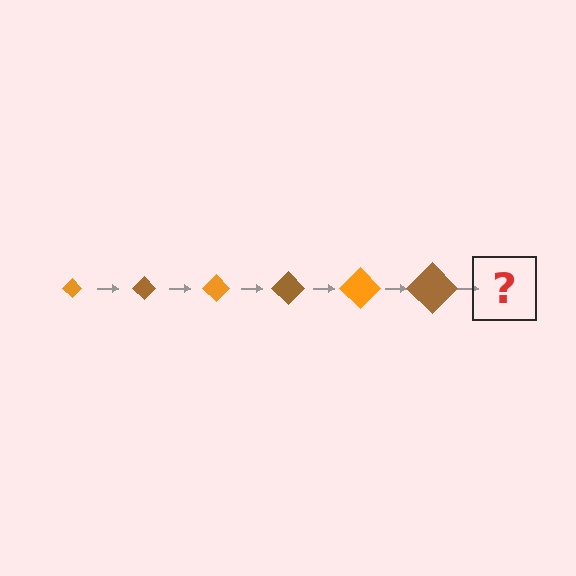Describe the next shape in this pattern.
It should be an orange diamond, larger than the previous one.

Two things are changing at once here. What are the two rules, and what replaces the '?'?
The two rules are that the diamond grows larger each step and the color cycles through orange and brown. The '?' should be an orange diamond, larger than the previous one.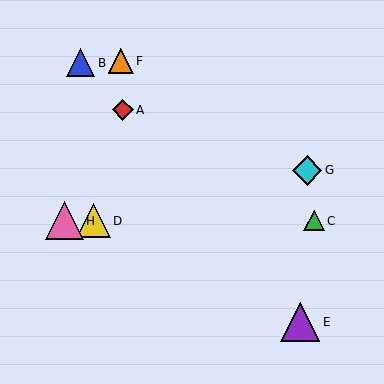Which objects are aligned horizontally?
Objects C, D, H are aligned horizontally.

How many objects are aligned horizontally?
3 objects (C, D, H) are aligned horizontally.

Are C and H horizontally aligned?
Yes, both are at y≈221.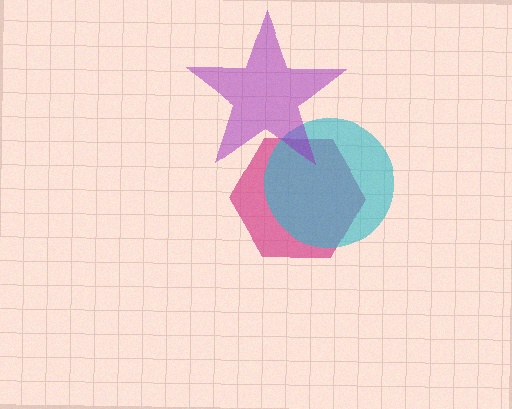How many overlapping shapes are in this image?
There are 3 overlapping shapes in the image.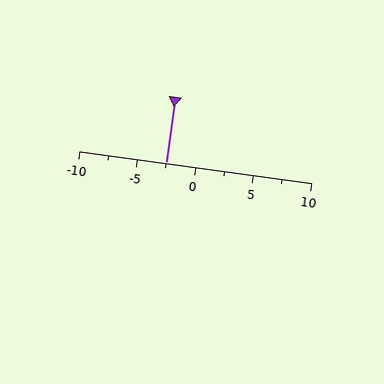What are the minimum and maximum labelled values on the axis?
The axis runs from -10 to 10.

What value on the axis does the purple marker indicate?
The marker indicates approximately -2.5.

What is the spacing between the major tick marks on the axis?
The major ticks are spaced 5 apart.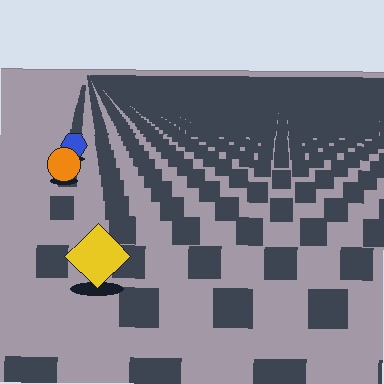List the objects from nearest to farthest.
From nearest to farthest: the yellow diamond, the orange circle, the blue hexagon.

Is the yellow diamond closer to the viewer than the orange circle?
Yes. The yellow diamond is closer — you can tell from the texture gradient: the ground texture is coarser near it.